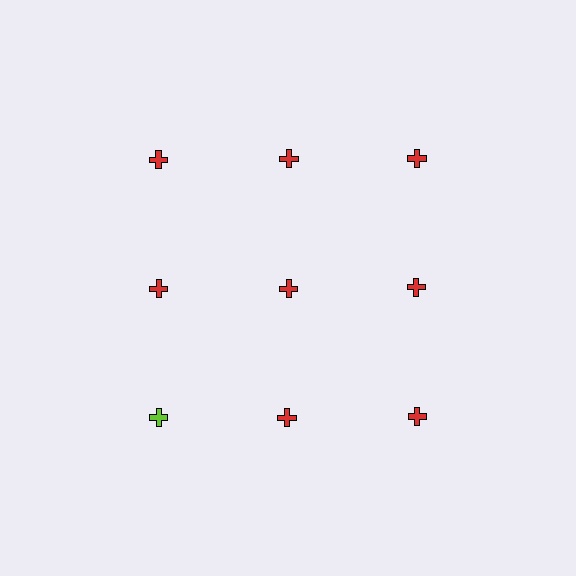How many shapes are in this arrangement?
There are 9 shapes arranged in a grid pattern.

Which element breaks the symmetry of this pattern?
The lime cross in the third row, leftmost column breaks the symmetry. All other shapes are red crosses.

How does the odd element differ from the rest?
It has a different color: lime instead of red.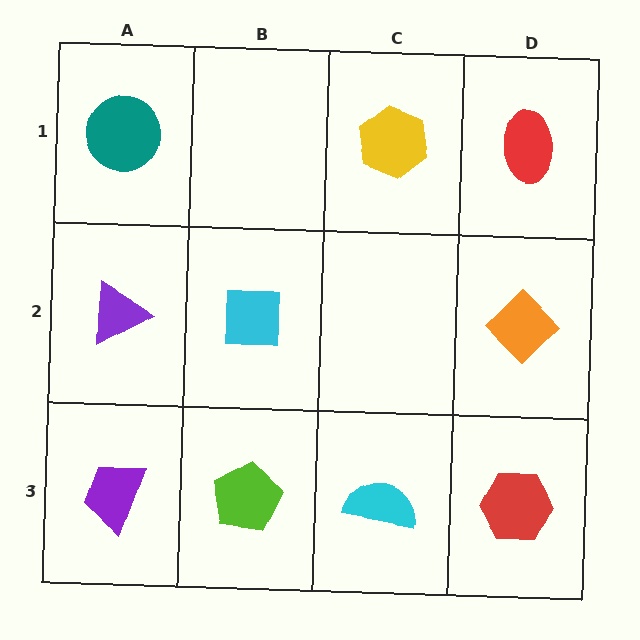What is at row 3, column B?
A lime pentagon.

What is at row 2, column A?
A purple triangle.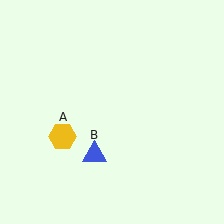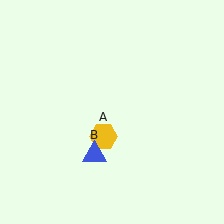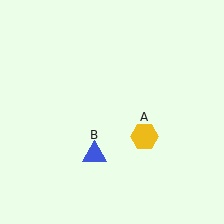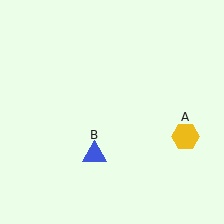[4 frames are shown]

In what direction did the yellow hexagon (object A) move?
The yellow hexagon (object A) moved right.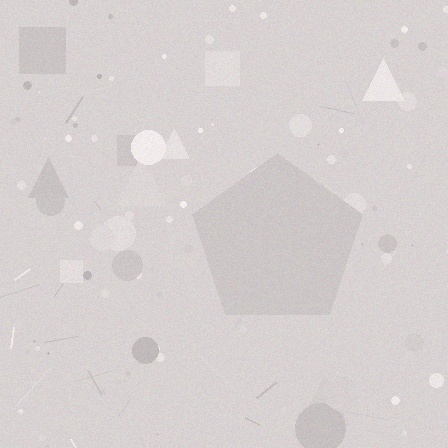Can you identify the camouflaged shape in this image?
The camouflaged shape is a pentagon.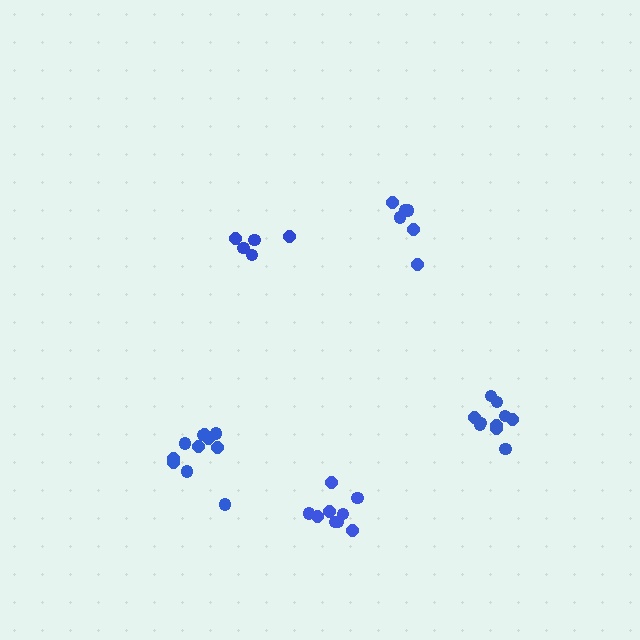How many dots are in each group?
Group 1: 9 dots, Group 2: 5 dots, Group 3: 6 dots, Group 4: 10 dots, Group 5: 11 dots (41 total).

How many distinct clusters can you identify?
There are 5 distinct clusters.